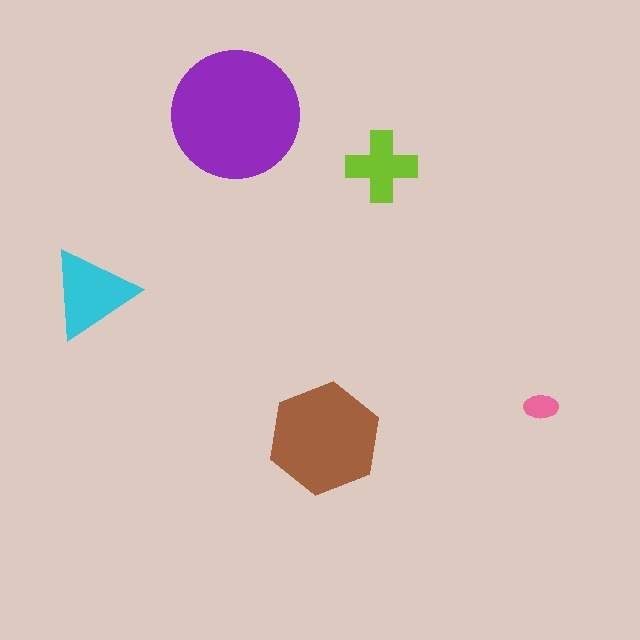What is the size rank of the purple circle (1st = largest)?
1st.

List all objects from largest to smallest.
The purple circle, the brown hexagon, the cyan triangle, the lime cross, the pink ellipse.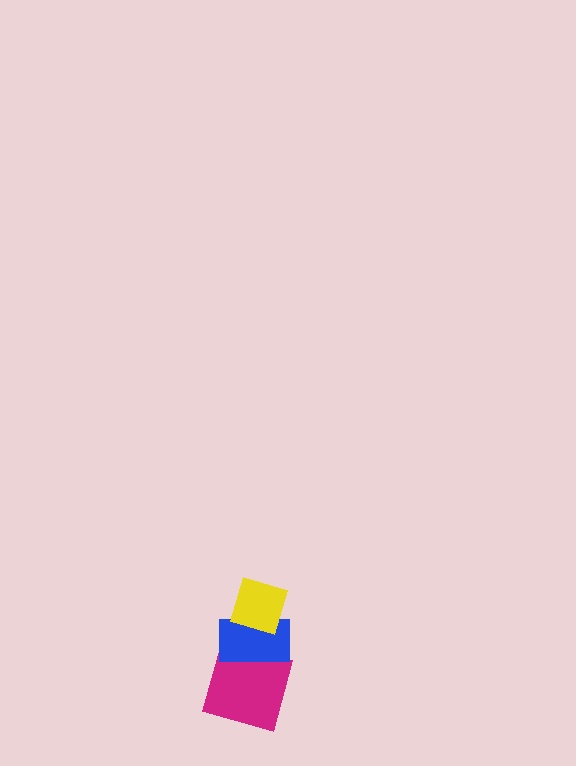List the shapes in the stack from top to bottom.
From top to bottom: the yellow diamond, the blue rectangle, the magenta square.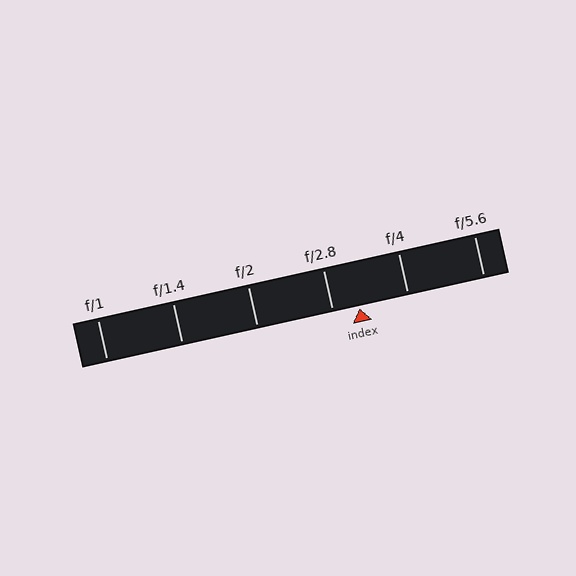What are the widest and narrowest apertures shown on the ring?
The widest aperture shown is f/1 and the narrowest is f/5.6.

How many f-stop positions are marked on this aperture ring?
There are 6 f-stop positions marked.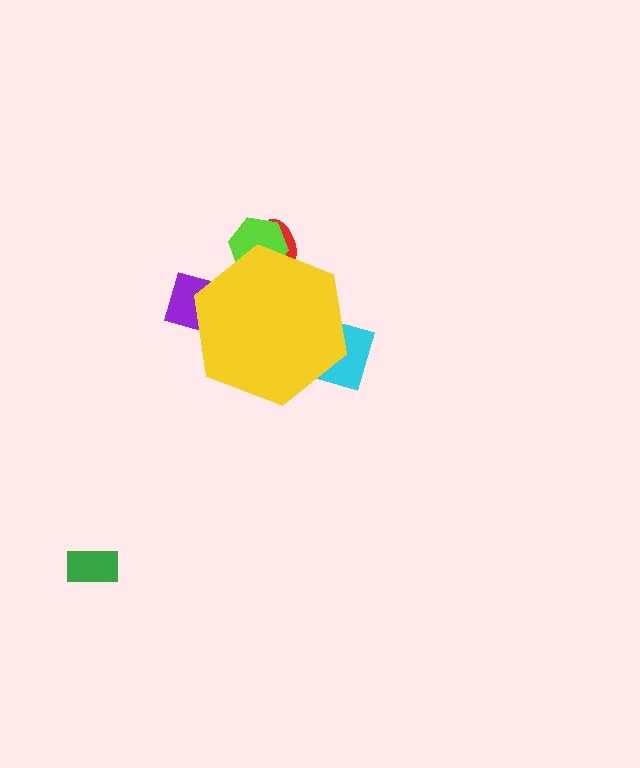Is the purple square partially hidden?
Yes, the purple square is partially hidden behind the yellow hexagon.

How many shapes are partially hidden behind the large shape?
4 shapes are partially hidden.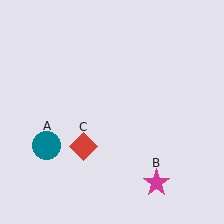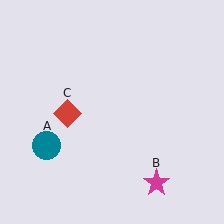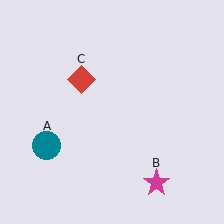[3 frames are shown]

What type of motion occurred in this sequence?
The red diamond (object C) rotated clockwise around the center of the scene.